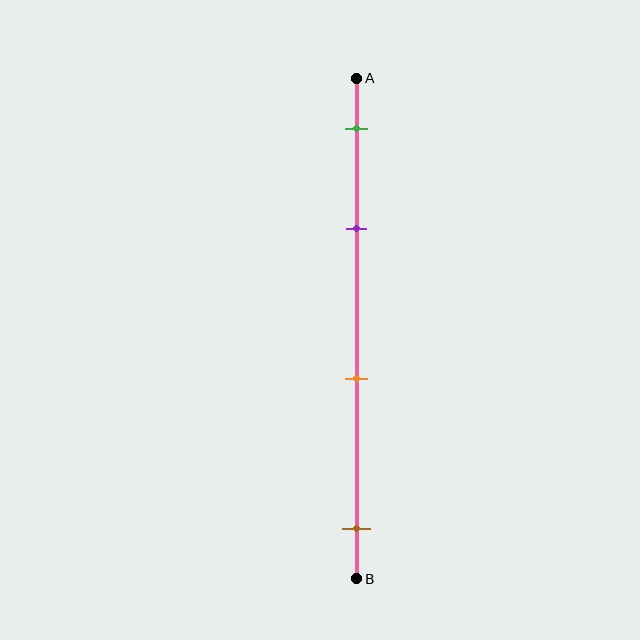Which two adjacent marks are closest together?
The green and purple marks are the closest adjacent pair.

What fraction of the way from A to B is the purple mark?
The purple mark is approximately 30% (0.3) of the way from A to B.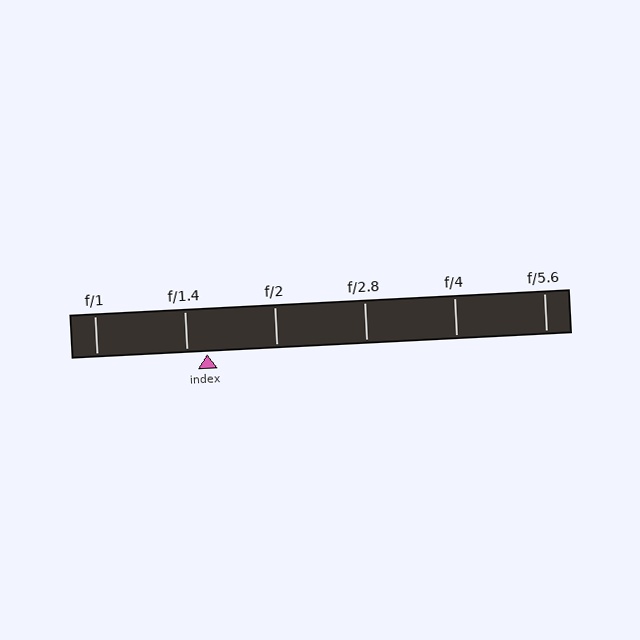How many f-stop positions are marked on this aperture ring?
There are 6 f-stop positions marked.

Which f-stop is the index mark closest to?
The index mark is closest to f/1.4.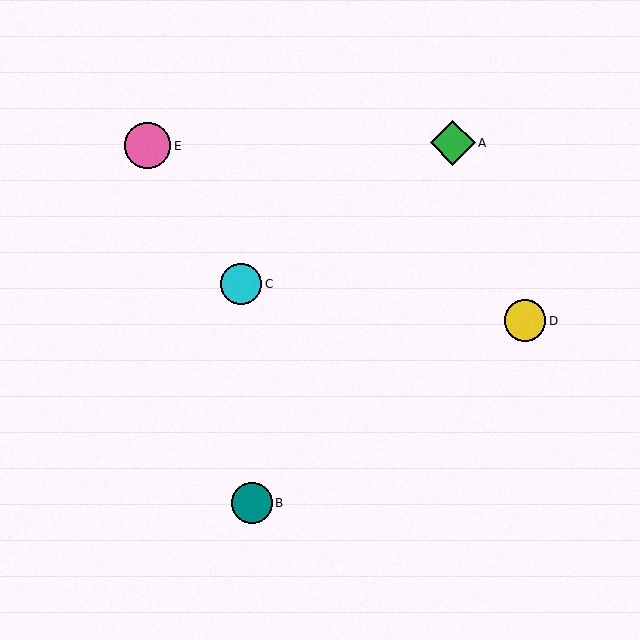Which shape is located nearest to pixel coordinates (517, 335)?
The yellow circle (labeled D) at (525, 321) is nearest to that location.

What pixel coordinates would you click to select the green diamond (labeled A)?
Click at (453, 143) to select the green diamond A.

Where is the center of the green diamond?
The center of the green diamond is at (453, 143).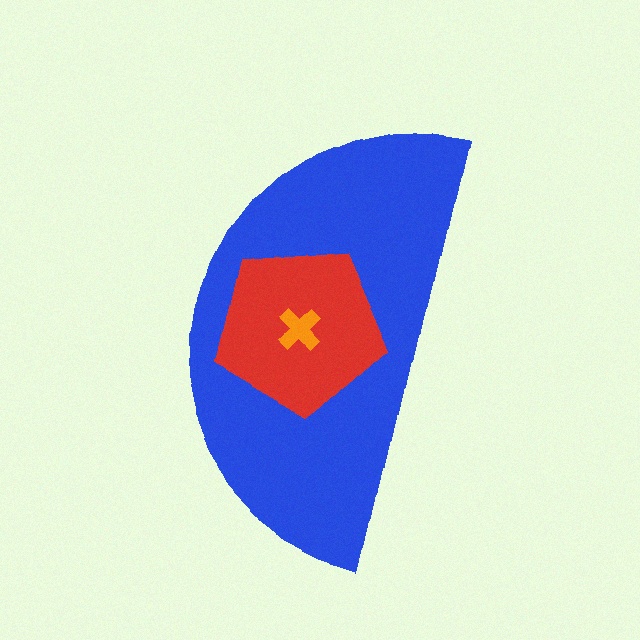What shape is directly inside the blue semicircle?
The red pentagon.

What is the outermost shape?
The blue semicircle.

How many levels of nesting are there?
3.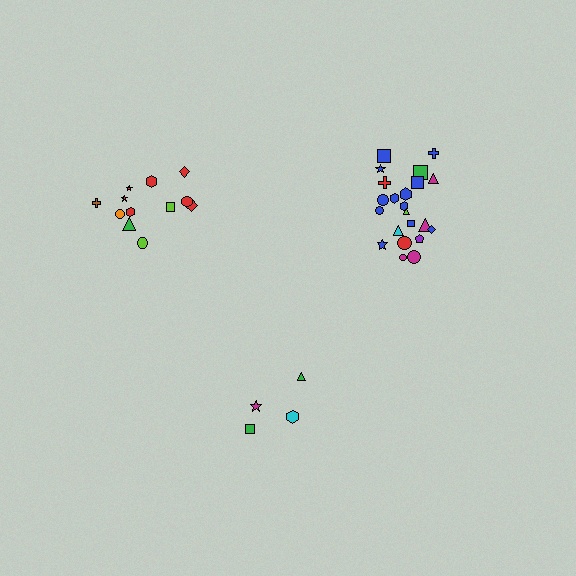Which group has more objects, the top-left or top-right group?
The top-right group.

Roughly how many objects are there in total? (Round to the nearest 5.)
Roughly 40 objects in total.